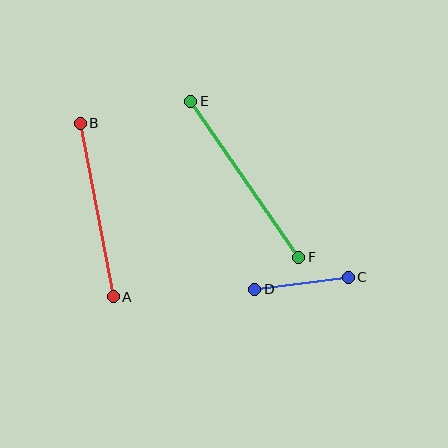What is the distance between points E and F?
The distance is approximately 190 pixels.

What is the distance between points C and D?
The distance is approximately 94 pixels.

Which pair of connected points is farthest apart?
Points E and F are farthest apart.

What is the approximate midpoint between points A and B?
The midpoint is at approximately (97, 210) pixels.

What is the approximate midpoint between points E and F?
The midpoint is at approximately (245, 179) pixels.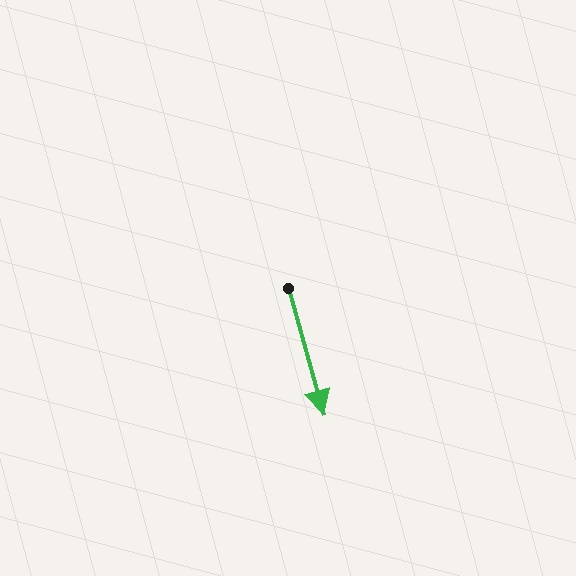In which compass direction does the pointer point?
South.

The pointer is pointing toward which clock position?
Roughly 5 o'clock.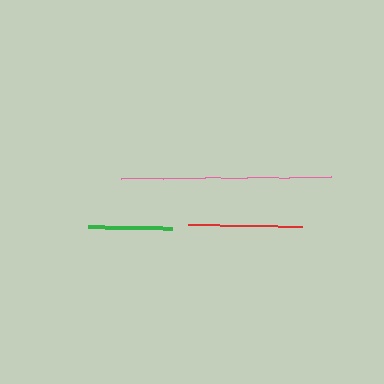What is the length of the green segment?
The green segment is approximately 83 pixels long.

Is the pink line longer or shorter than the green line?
The pink line is longer than the green line.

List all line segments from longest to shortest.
From longest to shortest: pink, red, green.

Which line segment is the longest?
The pink line is the longest at approximately 211 pixels.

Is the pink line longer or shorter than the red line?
The pink line is longer than the red line.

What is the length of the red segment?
The red segment is approximately 115 pixels long.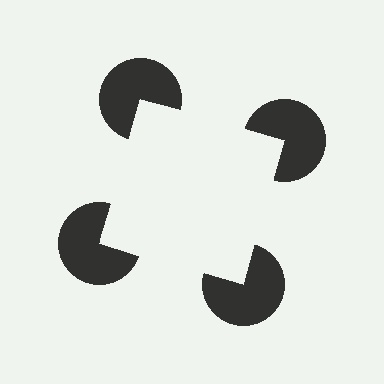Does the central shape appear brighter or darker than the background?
It typically appears slightly brighter than the background, even though no actual brightness change is drawn.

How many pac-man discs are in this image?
There are 4 — one at each vertex of the illusory square.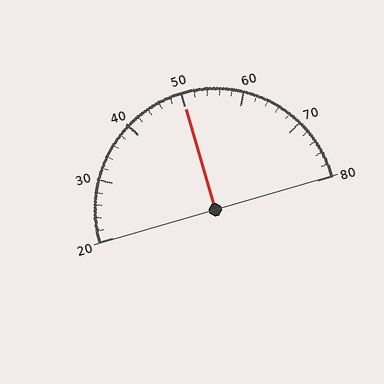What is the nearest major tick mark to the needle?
The nearest major tick mark is 50.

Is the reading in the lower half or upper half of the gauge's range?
The reading is in the upper half of the range (20 to 80).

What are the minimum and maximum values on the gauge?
The gauge ranges from 20 to 80.